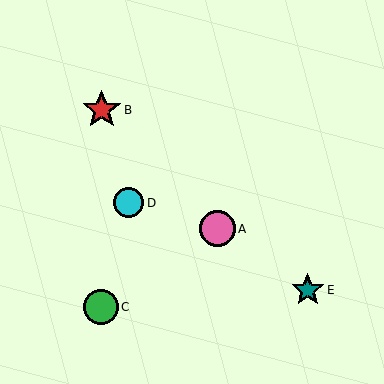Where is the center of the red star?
The center of the red star is at (102, 110).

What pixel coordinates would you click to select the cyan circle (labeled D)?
Click at (129, 203) to select the cyan circle D.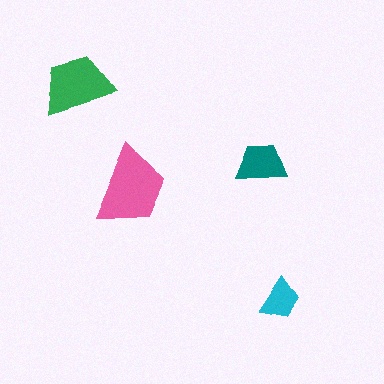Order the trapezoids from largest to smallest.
the pink one, the green one, the teal one, the cyan one.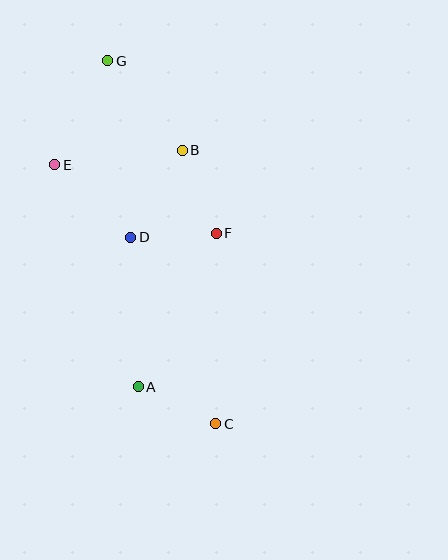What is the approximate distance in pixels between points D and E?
The distance between D and E is approximately 105 pixels.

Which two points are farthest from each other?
Points C and G are farthest from each other.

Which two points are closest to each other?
Points A and C are closest to each other.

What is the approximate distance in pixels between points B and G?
The distance between B and G is approximately 117 pixels.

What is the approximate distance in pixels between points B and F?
The distance between B and F is approximately 90 pixels.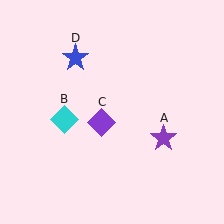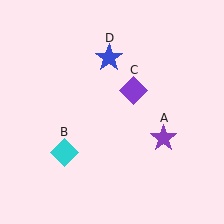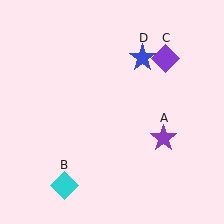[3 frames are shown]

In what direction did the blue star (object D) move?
The blue star (object D) moved right.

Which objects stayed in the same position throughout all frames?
Purple star (object A) remained stationary.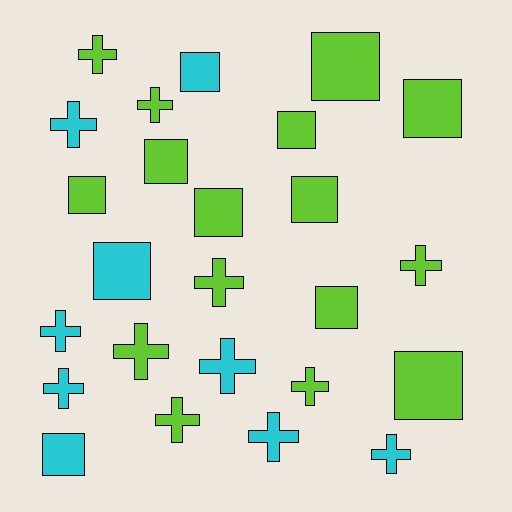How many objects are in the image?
There are 25 objects.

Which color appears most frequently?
Lime, with 16 objects.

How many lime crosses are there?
There are 7 lime crosses.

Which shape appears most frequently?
Cross, with 13 objects.